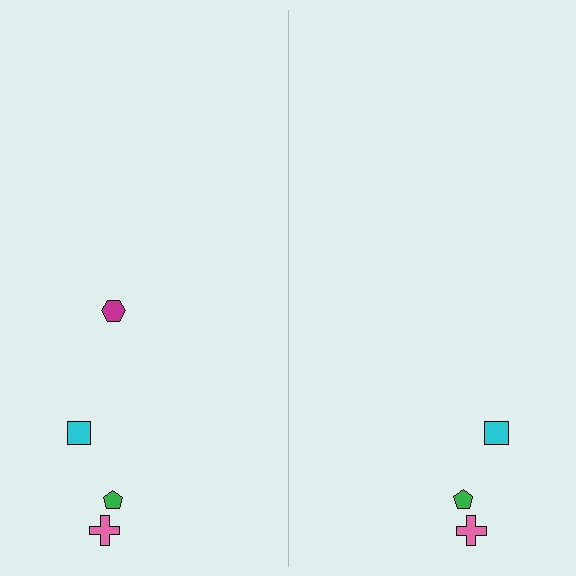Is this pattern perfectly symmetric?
No, the pattern is not perfectly symmetric. A magenta hexagon is missing from the right side.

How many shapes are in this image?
There are 7 shapes in this image.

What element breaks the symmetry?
A magenta hexagon is missing from the right side.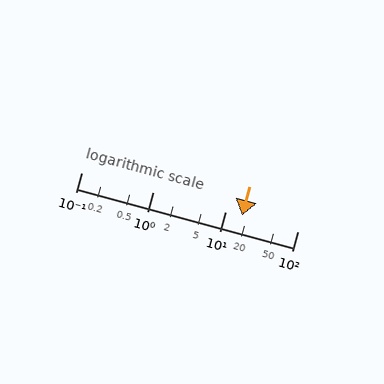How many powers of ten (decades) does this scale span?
The scale spans 3 decades, from 0.1 to 100.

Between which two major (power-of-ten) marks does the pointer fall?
The pointer is between 10 and 100.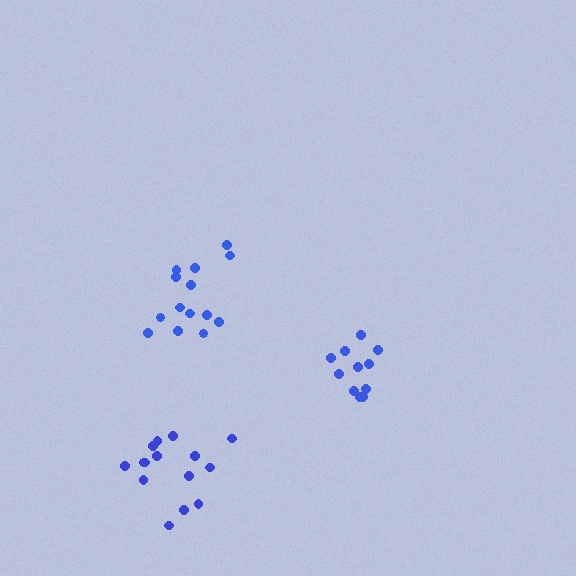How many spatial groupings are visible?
There are 3 spatial groupings.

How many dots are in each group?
Group 1: 14 dots, Group 2: 11 dots, Group 3: 15 dots (40 total).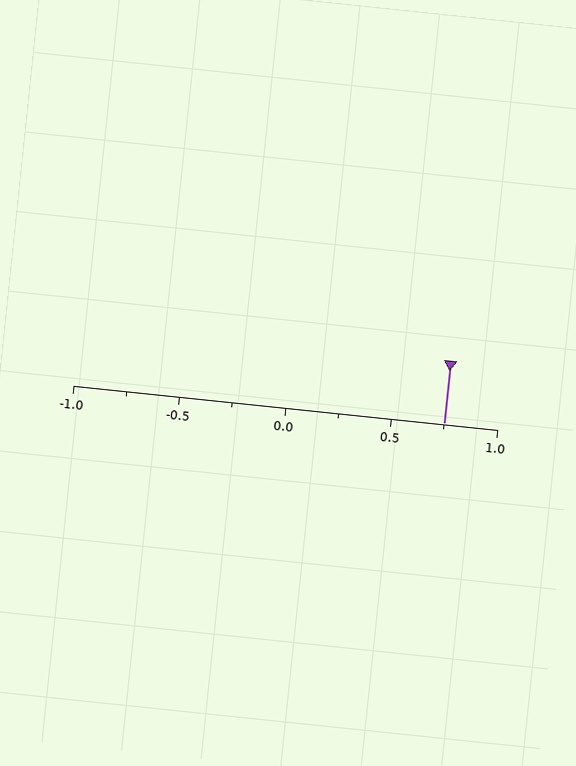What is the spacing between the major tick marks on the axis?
The major ticks are spaced 0.5 apart.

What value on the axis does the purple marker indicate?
The marker indicates approximately 0.75.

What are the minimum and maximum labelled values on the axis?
The axis runs from -1.0 to 1.0.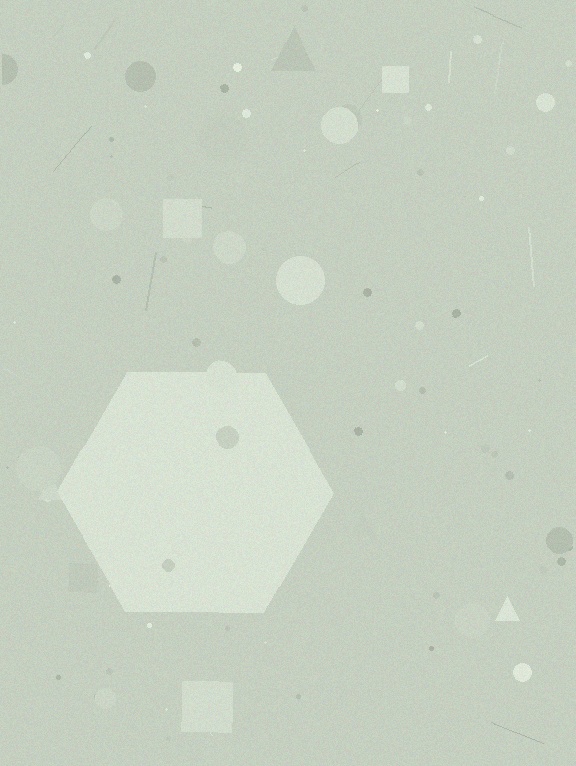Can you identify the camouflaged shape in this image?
The camouflaged shape is a hexagon.